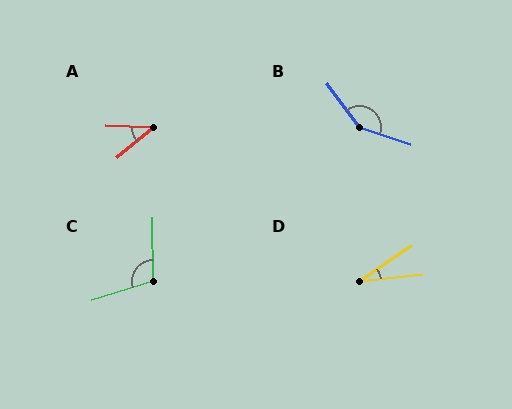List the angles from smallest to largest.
D (28°), A (42°), C (106°), B (144°).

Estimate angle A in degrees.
Approximately 42 degrees.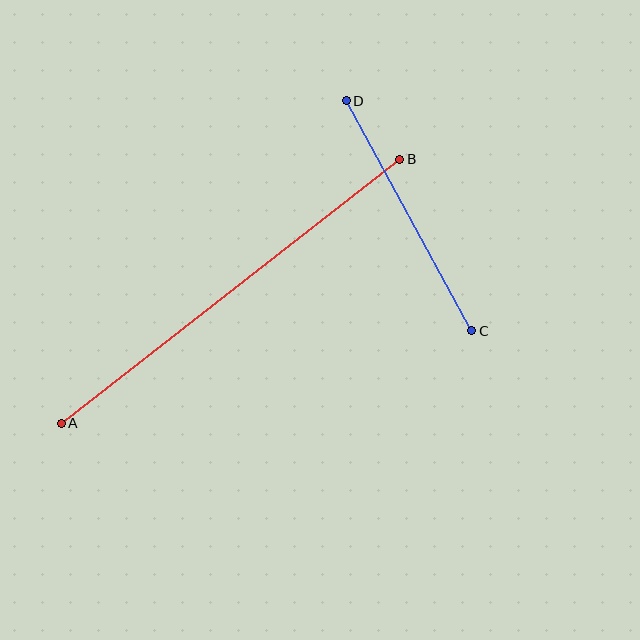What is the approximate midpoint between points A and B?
The midpoint is at approximately (230, 291) pixels.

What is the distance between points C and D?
The distance is approximately 262 pixels.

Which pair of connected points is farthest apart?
Points A and B are farthest apart.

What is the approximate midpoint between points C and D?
The midpoint is at approximately (409, 216) pixels.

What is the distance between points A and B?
The distance is approximately 429 pixels.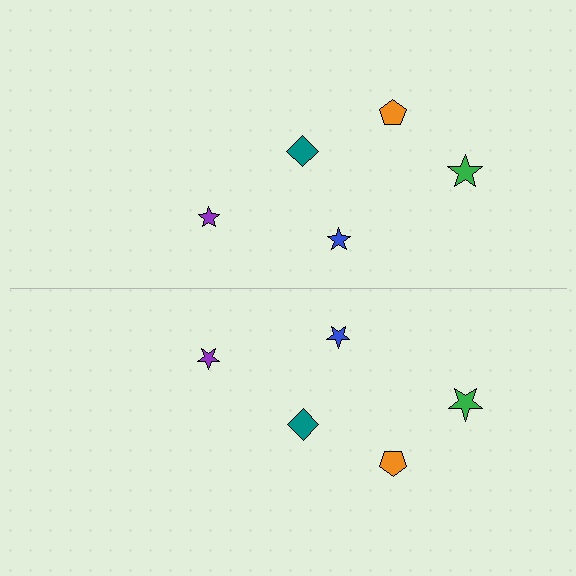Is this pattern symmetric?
Yes, this pattern has bilateral (reflection) symmetry.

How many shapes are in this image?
There are 10 shapes in this image.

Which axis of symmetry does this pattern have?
The pattern has a horizontal axis of symmetry running through the center of the image.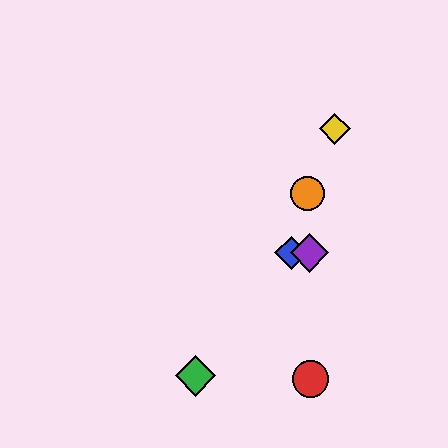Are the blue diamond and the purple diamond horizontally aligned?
Yes, both are at y≈253.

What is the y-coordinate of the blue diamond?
The blue diamond is at y≈253.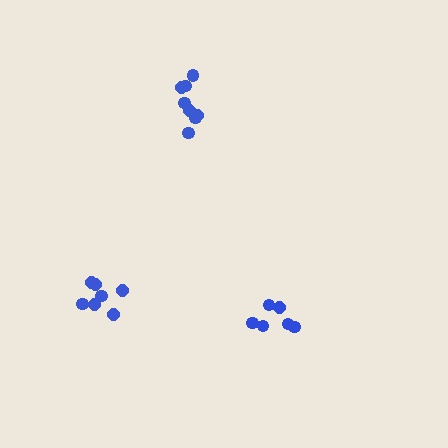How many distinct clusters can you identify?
There are 3 distinct clusters.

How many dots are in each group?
Group 1: 6 dots, Group 2: 8 dots, Group 3: 7 dots (21 total).